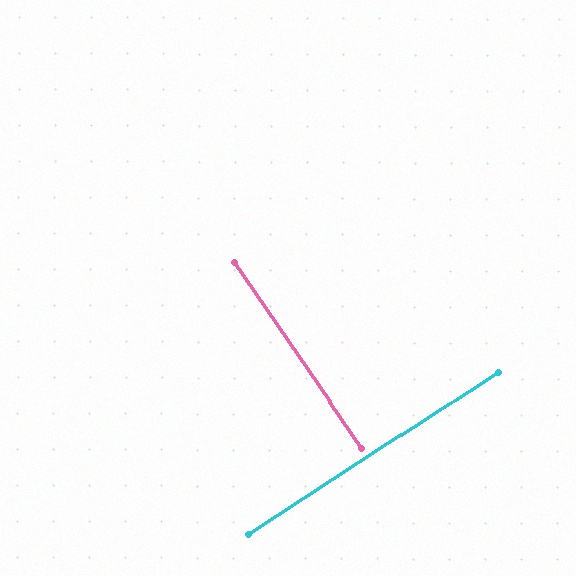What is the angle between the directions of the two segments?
Approximately 88 degrees.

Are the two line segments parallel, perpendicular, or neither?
Perpendicular — they meet at approximately 88°.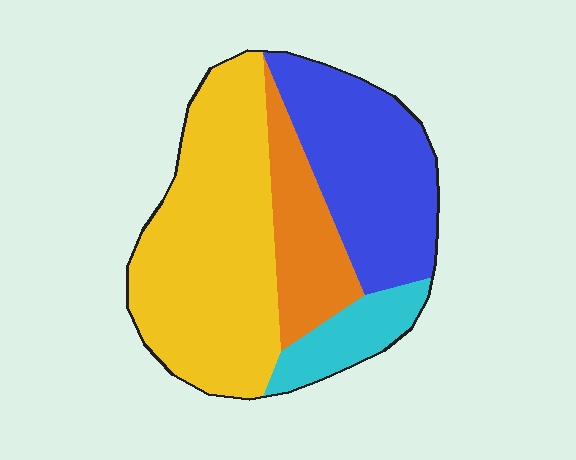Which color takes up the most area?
Yellow, at roughly 45%.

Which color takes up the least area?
Cyan, at roughly 10%.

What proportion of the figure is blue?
Blue covers 29% of the figure.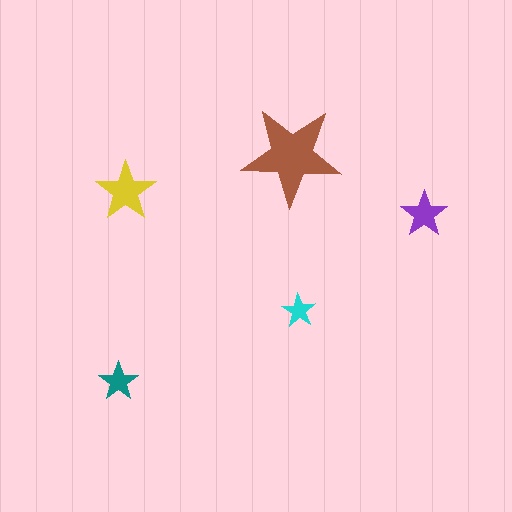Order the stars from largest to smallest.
the brown one, the yellow one, the purple one, the teal one, the cyan one.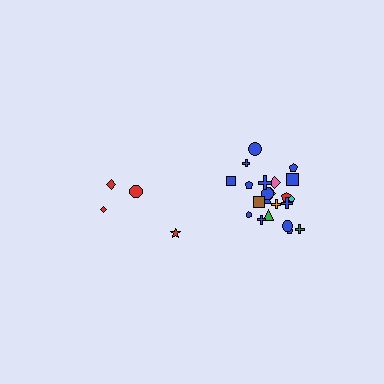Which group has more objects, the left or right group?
The right group.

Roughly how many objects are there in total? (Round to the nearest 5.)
Roughly 25 objects in total.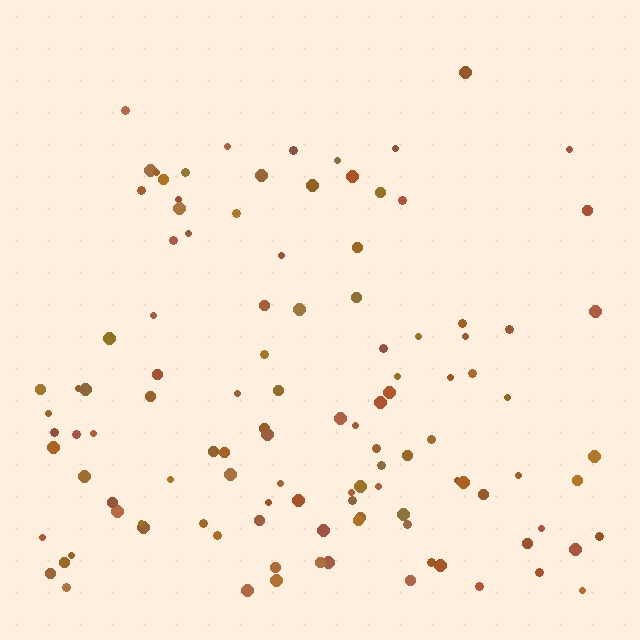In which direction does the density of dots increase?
From top to bottom, with the bottom side densest.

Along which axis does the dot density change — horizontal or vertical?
Vertical.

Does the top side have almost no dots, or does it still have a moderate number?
Still a moderate number, just noticeably fewer than the bottom.